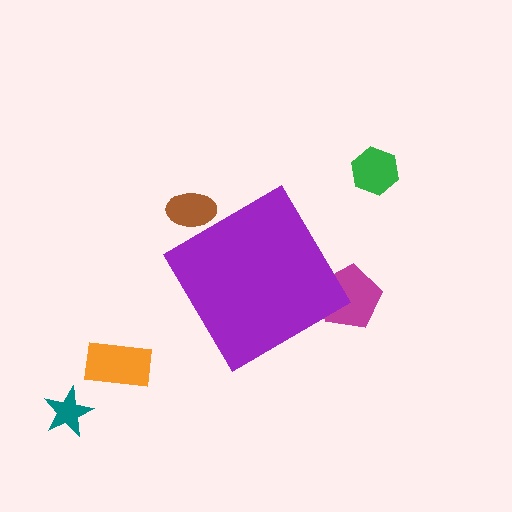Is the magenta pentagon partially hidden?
Yes, the magenta pentagon is partially hidden behind the purple diamond.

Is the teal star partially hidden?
No, the teal star is fully visible.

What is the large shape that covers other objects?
A purple diamond.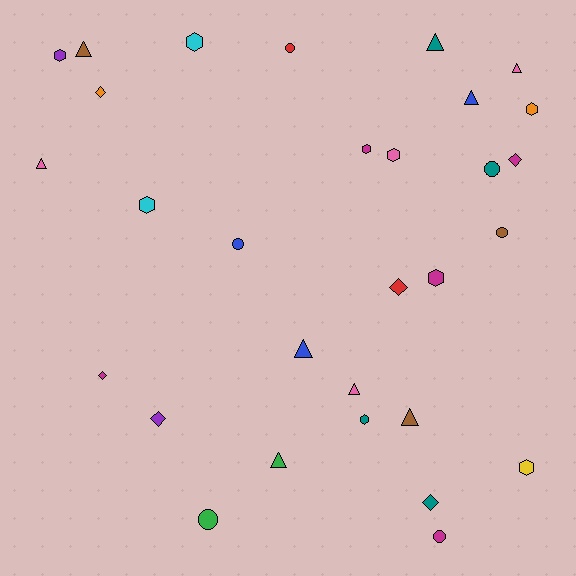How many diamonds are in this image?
There are 6 diamonds.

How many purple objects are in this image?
There are 2 purple objects.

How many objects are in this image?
There are 30 objects.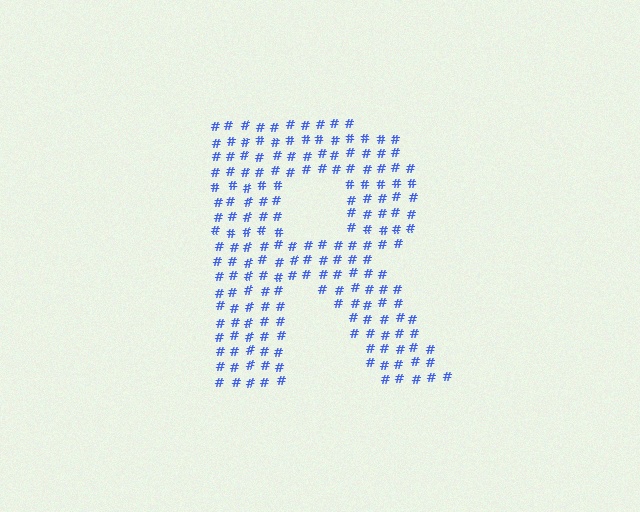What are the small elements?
The small elements are hash symbols.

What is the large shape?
The large shape is the letter R.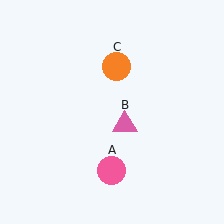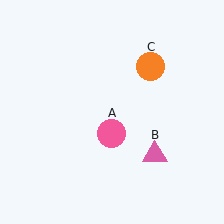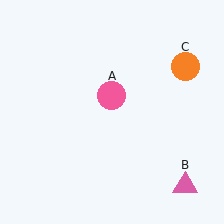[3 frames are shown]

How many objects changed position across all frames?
3 objects changed position: pink circle (object A), pink triangle (object B), orange circle (object C).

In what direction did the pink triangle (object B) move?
The pink triangle (object B) moved down and to the right.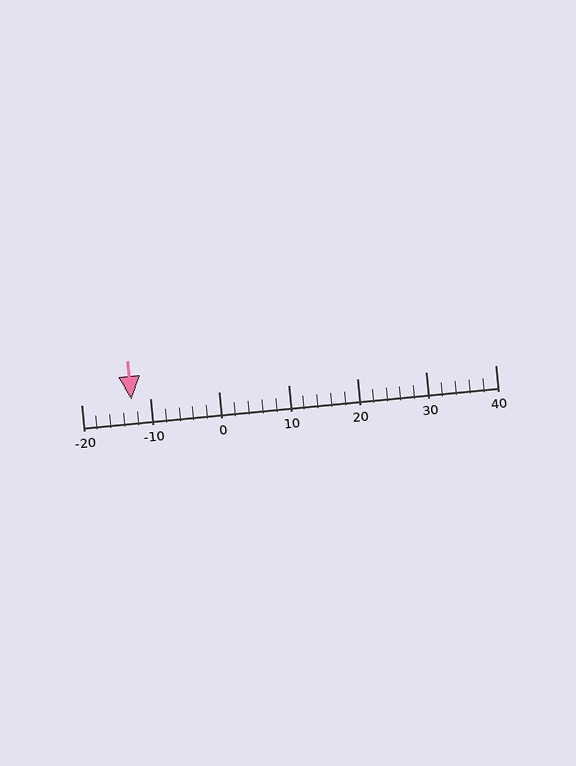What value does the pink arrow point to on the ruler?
The pink arrow points to approximately -13.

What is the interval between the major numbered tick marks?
The major tick marks are spaced 10 units apart.